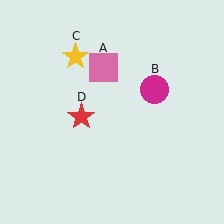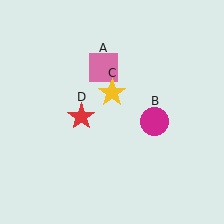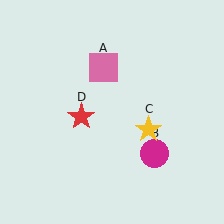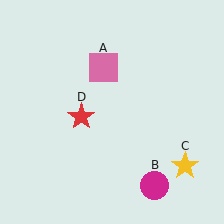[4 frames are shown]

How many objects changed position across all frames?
2 objects changed position: magenta circle (object B), yellow star (object C).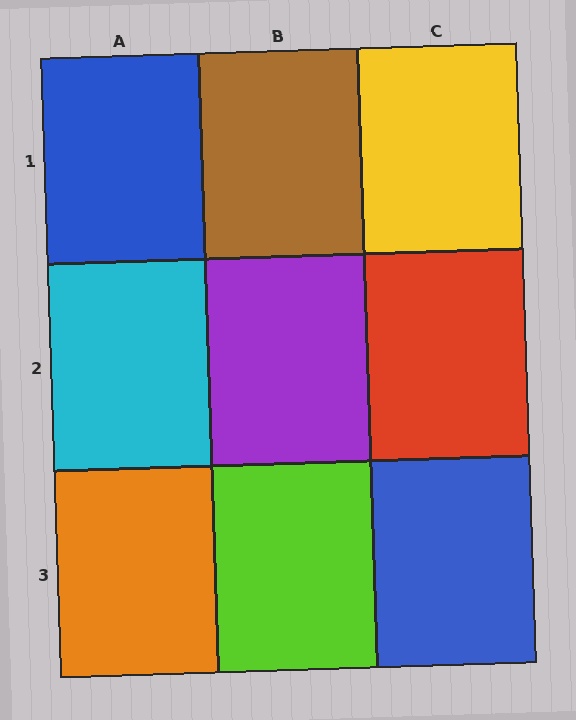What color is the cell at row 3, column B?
Lime.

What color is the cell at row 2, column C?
Red.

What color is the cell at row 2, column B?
Purple.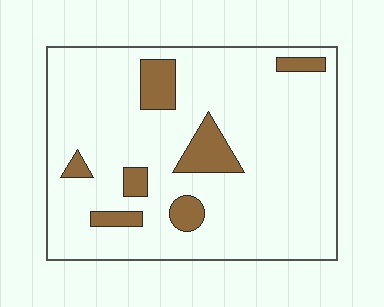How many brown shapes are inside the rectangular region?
7.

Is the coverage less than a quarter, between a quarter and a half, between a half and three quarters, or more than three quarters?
Less than a quarter.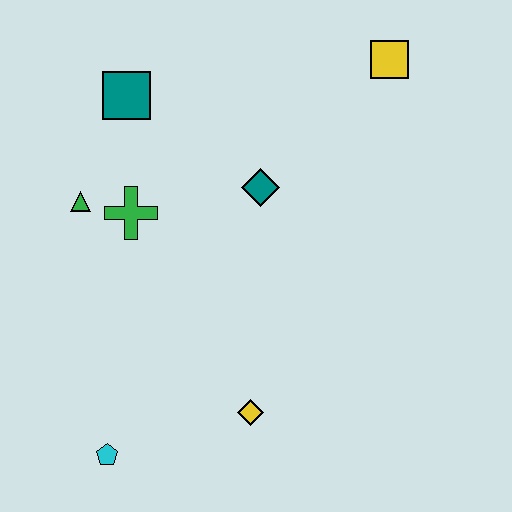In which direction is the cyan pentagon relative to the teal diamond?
The cyan pentagon is below the teal diamond.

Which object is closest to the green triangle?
The green cross is closest to the green triangle.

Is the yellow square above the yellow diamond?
Yes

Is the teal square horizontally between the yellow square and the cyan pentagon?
Yes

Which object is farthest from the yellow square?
The cyan pentagon is farthest from the yellow square.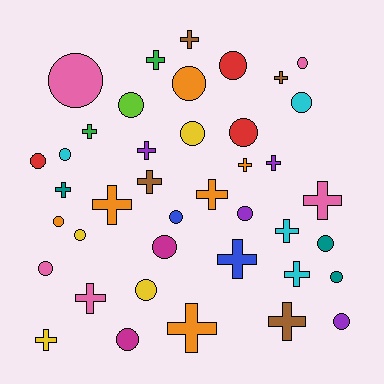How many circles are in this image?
There are 21 circles.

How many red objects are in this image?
There are 3 red objects.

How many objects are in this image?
There are 40 objects.